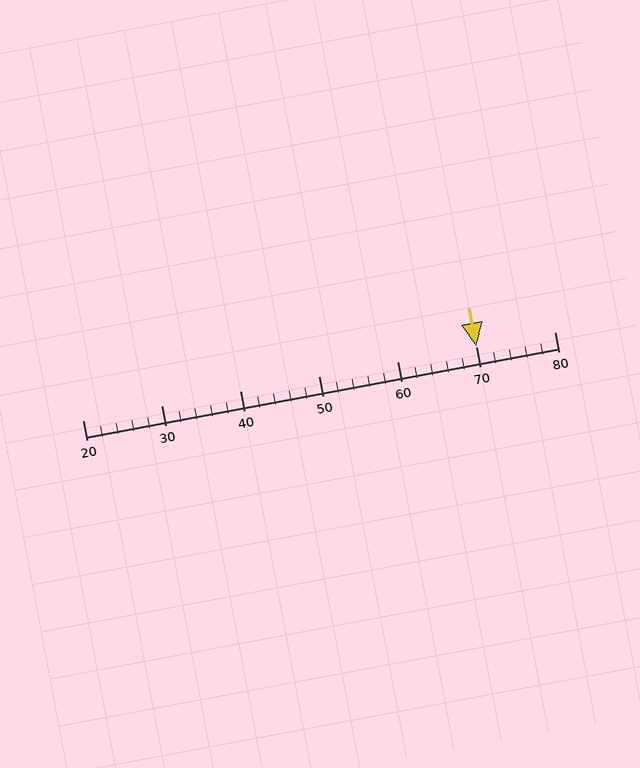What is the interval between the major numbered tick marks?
The major tick marks are spaced 10 units apart.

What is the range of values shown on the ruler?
The ruler shows values from 20 to 80.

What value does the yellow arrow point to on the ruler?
The yellow arrow points to approximately 70.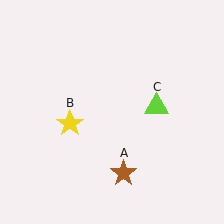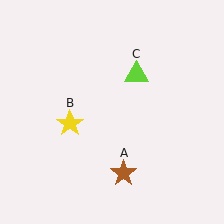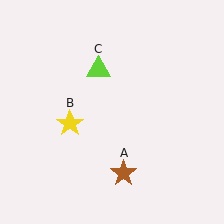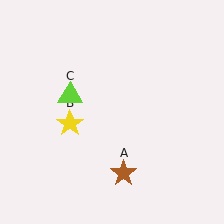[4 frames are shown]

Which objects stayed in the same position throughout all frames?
Brown star (object A) and yellow star (object B) remained stationary.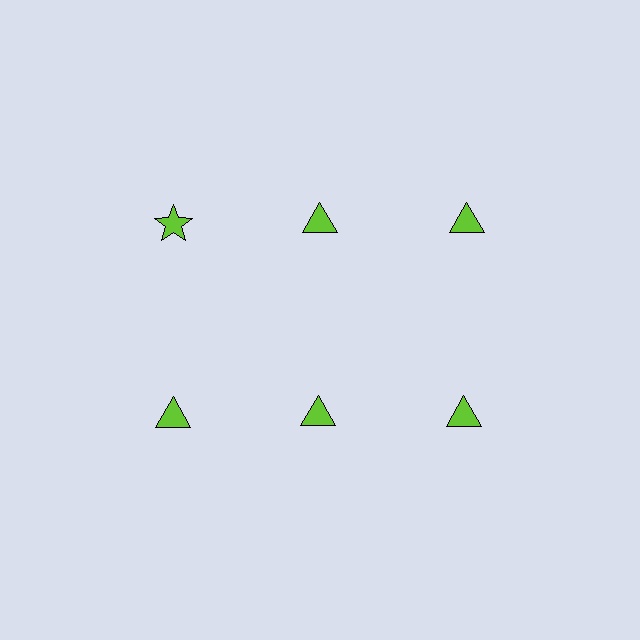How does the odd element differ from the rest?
It has a different shape: star instead of triangle.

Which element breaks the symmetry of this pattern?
The lime star in the top row, leftmost column breaks the symmetry. All other shapes are lime triangles.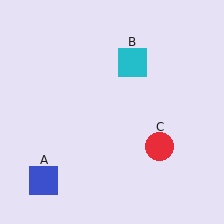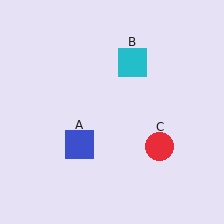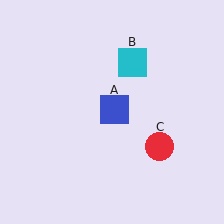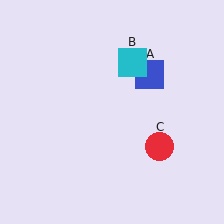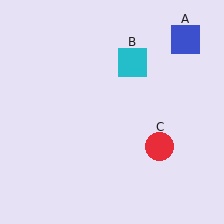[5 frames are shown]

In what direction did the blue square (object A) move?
The blue square (object A) moved up and to the right.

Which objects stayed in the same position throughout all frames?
Cyan square (object B) and red circle (object C) remained stationary.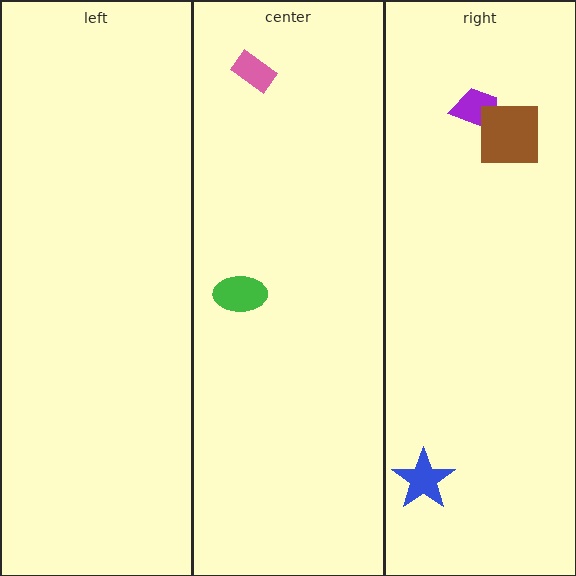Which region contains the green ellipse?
The center region.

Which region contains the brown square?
The right region.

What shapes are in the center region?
The pink rectangle, the green ellipse.